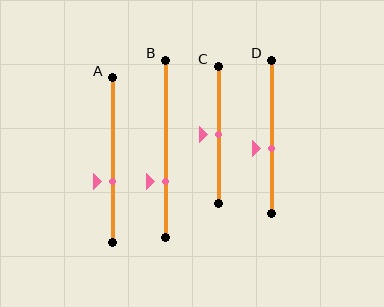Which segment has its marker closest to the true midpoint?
Segment C has its marker closest to the true midpoint.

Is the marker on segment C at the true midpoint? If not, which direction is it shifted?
Yes, the marker on segment C is at the true midpoint.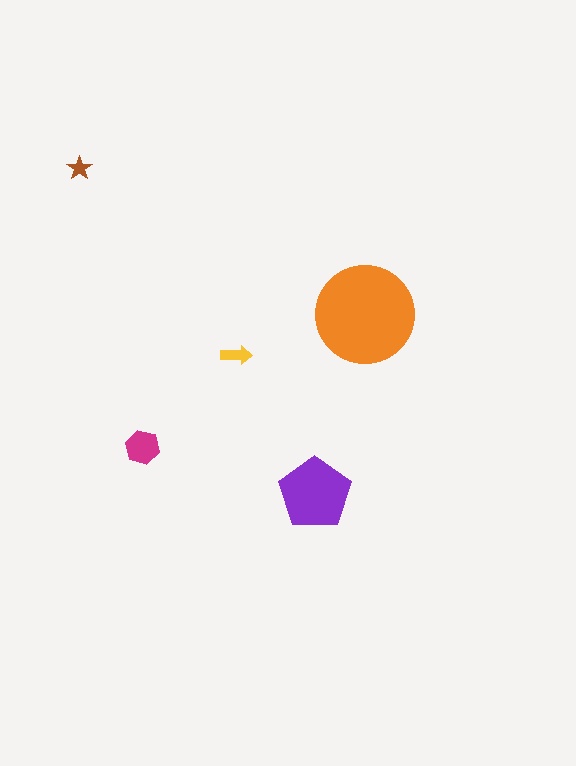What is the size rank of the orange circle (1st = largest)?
1st.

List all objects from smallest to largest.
The brown star, the yellow arrow, the magenta hexagon, the purple pentagon, the orange circle.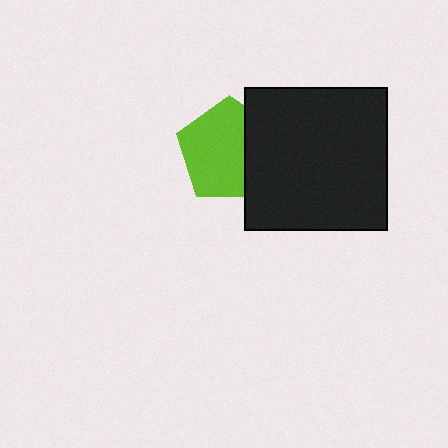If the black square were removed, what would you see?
You would see the complete lime pentagon.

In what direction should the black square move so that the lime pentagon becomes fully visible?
The black square should move right. That is the shortest direction to clear the overlap and leave the lime pentagon fully visible.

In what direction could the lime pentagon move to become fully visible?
The lime pentagon could move left. That would shift it out from behind the black square entirely.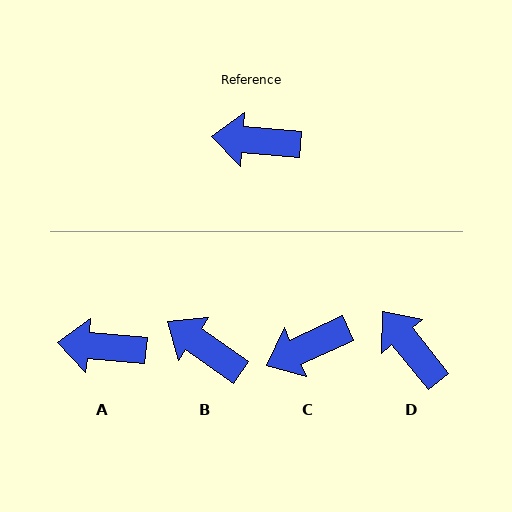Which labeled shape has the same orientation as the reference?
A.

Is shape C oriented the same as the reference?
No, it is off by about 30 degrees.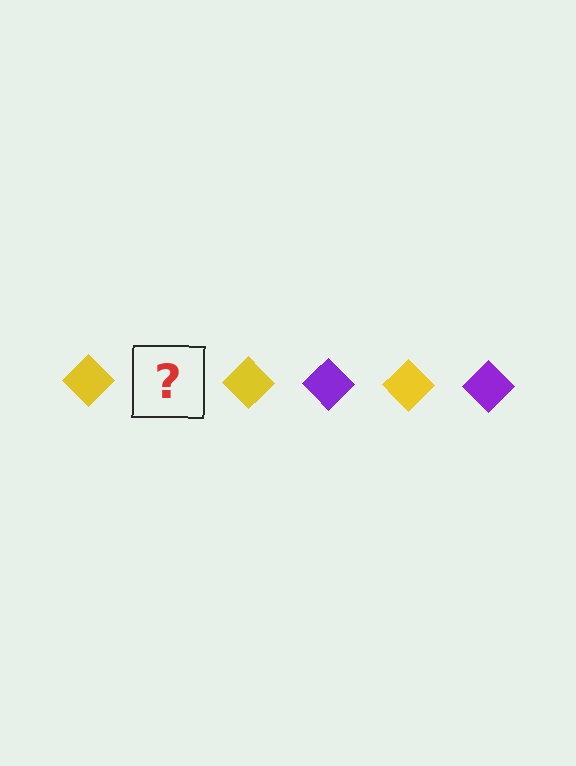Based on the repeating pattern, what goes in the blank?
The blank should be a purple diamond.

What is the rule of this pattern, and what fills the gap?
The rule is that the pattern cycles through yellow, purple diamonds. The gap should be filled with a purple diamond.